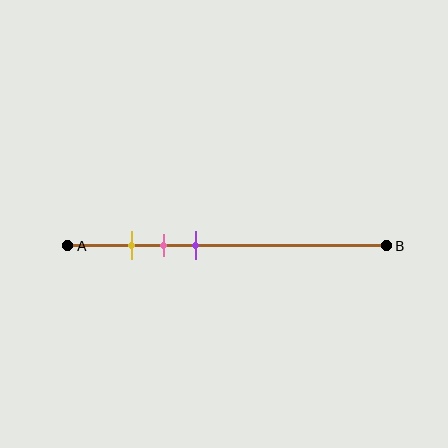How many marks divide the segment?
There are 3 marks dividing the segment.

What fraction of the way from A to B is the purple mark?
The purple mark is approximately 40% (0.4) of the way from A to B.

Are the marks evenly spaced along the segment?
Yes, the marks are approximately evenly spaced.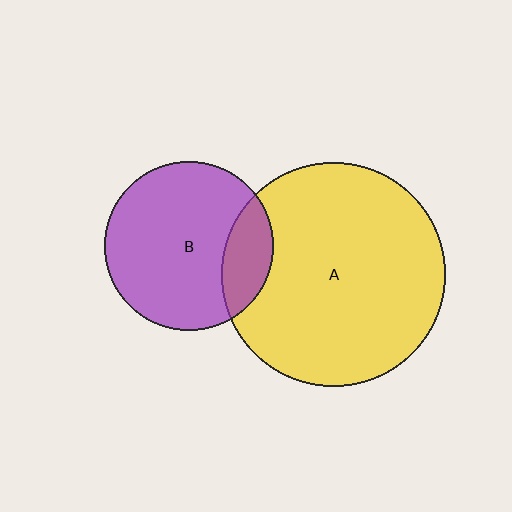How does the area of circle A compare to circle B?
Approximately 1.8 times.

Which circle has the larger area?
Circle A (yellow).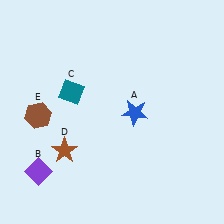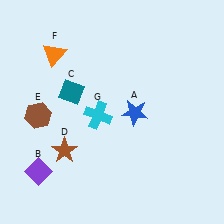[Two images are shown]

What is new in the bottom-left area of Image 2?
A cyan cross (G) was added in the bottom-left area of Image 2.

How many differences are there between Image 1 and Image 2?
There are 2 differences between the two images.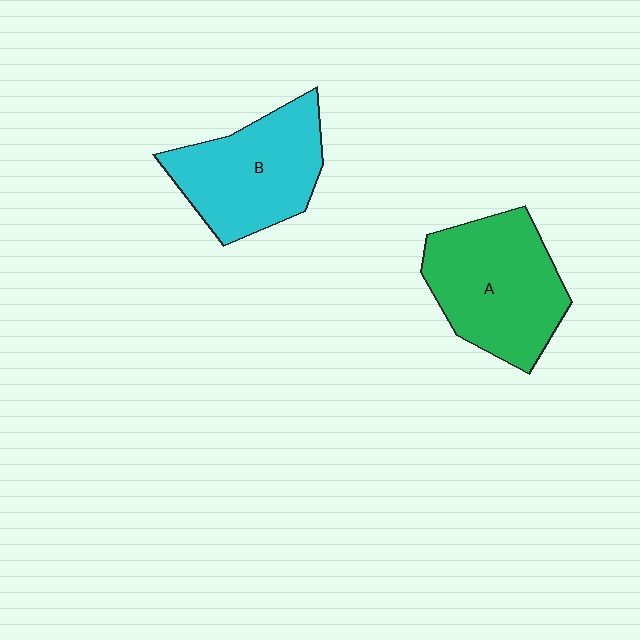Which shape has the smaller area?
Shape B (cyan).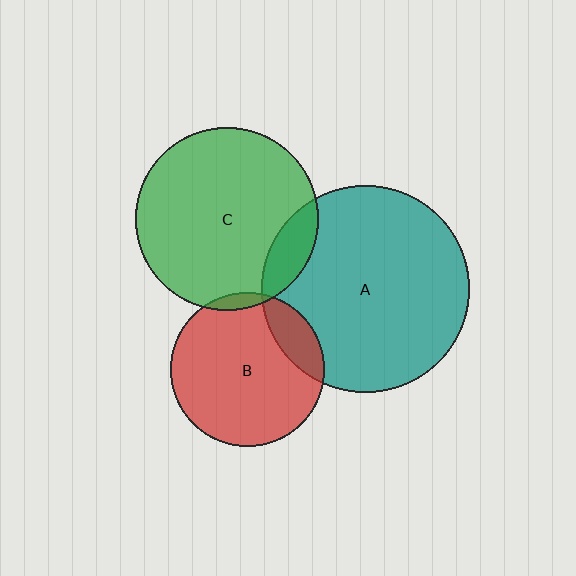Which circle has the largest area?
Circle A (teal).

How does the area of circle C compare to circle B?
Approximately 1.4 times.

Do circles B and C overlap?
Yes.